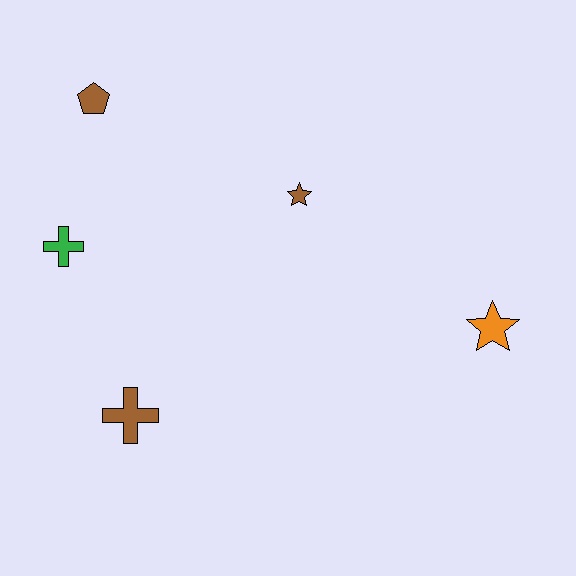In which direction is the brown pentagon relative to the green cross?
The brown pentagon is above the green cross.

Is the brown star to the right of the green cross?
Yes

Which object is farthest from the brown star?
The brown cross is farthest from the brown star.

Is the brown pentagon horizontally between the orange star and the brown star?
No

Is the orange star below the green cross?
Yes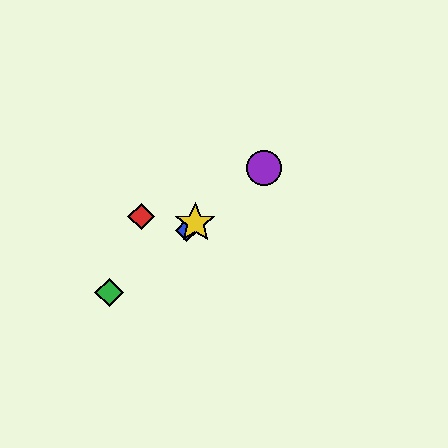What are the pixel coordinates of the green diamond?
The green diamond is at (109, 292).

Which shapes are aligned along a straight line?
The blue diamond, the green diamond, the yellow star, the purple circle are aligned along a straight line.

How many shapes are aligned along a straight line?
4 shapes (the blue diamond, the green diamond, the yellow star, the purple circle) are aligned along a straight line.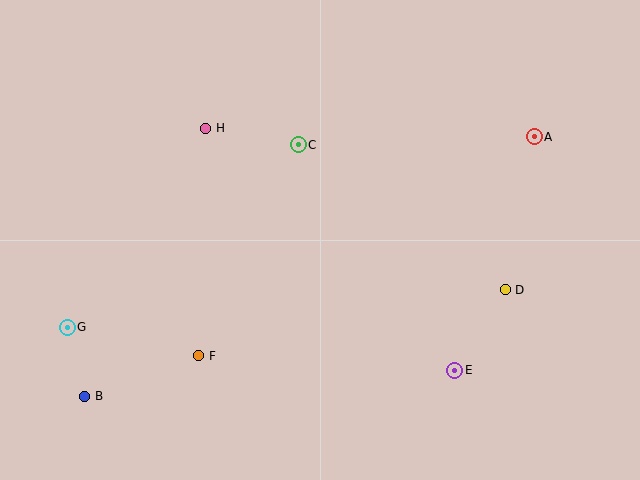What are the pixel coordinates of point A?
Point A is at (534, 137).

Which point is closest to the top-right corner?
Point A is closest to the top-right corner.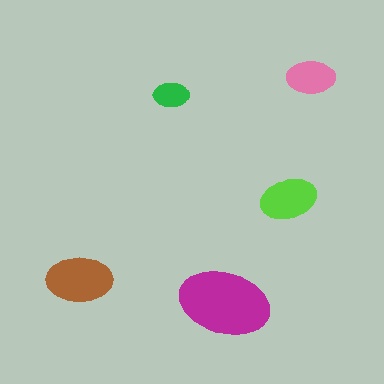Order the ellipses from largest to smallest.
the magenta one, the brown one, the lime one, the pink one, the green one.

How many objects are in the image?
There are 5 objects in the image.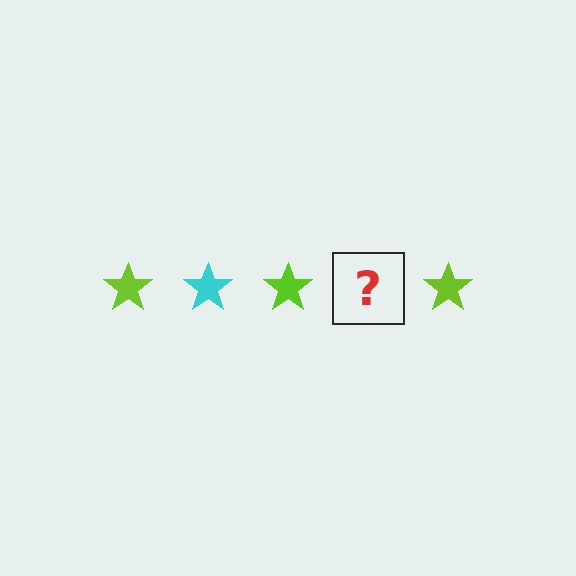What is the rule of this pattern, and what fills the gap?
The rule is that the pattern cycles through lime, cyan stars. The gap should be filled with a cyan star.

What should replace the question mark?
The question mark should be replaced with a cyan star.